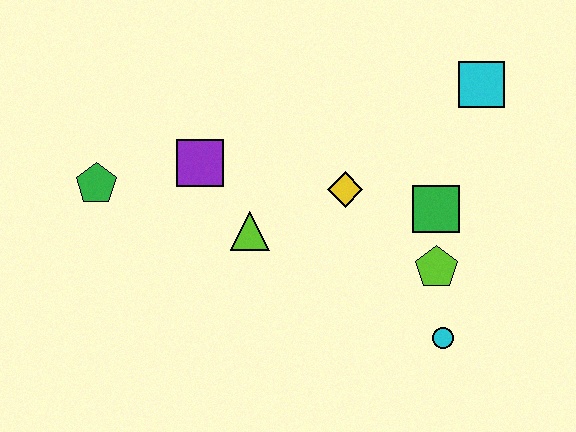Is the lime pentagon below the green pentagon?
Yes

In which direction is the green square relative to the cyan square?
The green square is below the cyan square.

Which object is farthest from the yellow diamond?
The green pentagon is farthest from the yellow diamond.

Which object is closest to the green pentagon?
The purple square is closest to the green pentagon.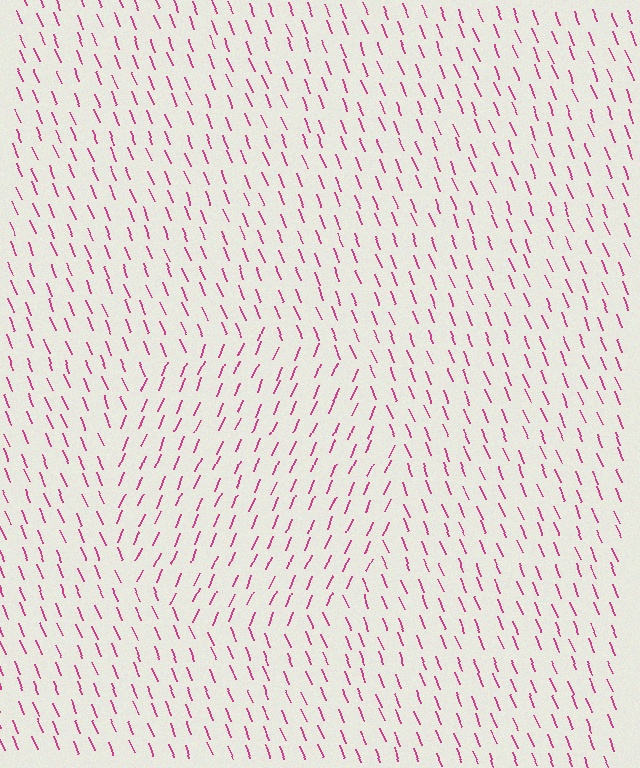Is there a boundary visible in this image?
Yes, there is a texture boundary formed by a change in line orientation.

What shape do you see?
I see a circle.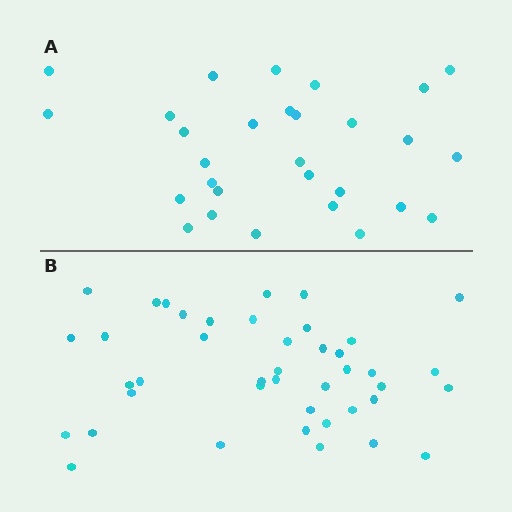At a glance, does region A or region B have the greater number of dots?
Region B (the bottom region) has more dots.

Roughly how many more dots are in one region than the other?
Region B has approximately 15 more dots than region A.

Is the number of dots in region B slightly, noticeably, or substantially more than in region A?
Region B has noticeably more, but not dramatically so. The ratio is roughly 1.4 to 1.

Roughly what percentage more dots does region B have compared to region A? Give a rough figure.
About 45% more.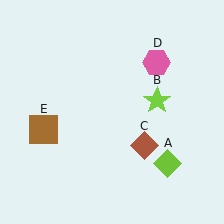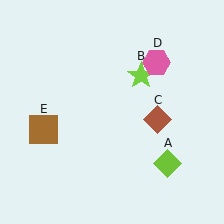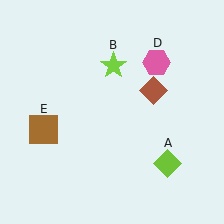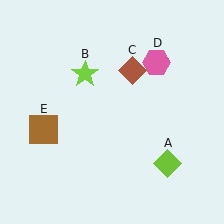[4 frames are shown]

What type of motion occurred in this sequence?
The lime star (object B), brown diamond (object C) rotated counterclockwise around the center of the scene.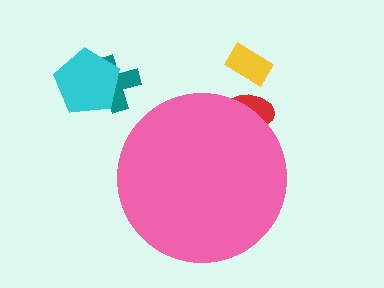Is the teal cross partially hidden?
No, the teal cross is fully visible.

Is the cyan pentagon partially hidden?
No, the cyan pentagon is fully visible.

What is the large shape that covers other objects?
A pink circle.